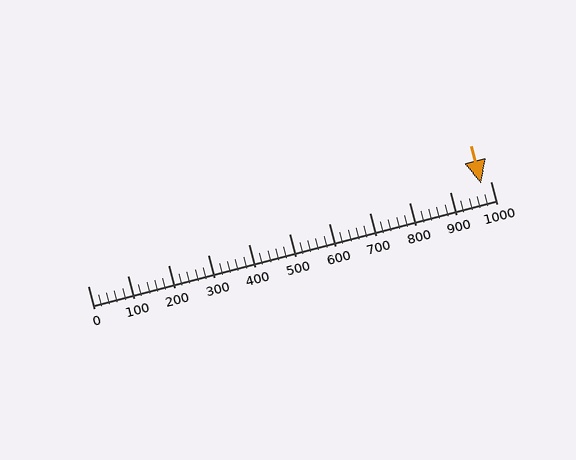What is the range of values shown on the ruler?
The ruler shows values from 0 to 1000.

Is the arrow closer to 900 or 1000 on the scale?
The arrow is closer to 1000.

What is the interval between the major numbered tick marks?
The major tick marks are spaced 100 units apart.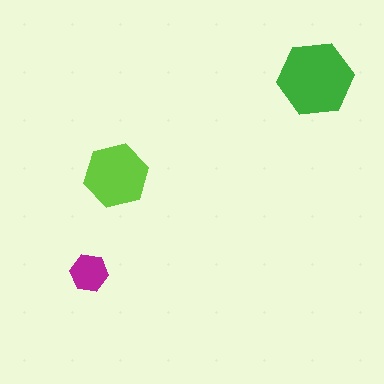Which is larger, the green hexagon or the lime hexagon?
The green one.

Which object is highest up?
The green hexagon is topmost.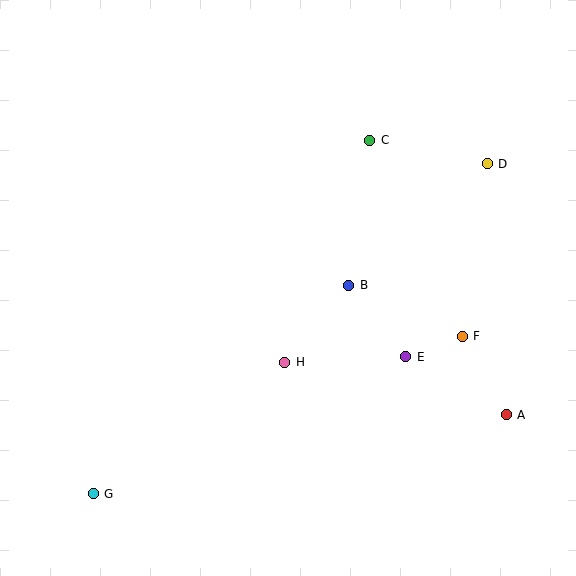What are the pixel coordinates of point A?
Point A is at (506, 415).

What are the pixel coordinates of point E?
Point E is at (406, 357).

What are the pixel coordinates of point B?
Point B is at (349, 285).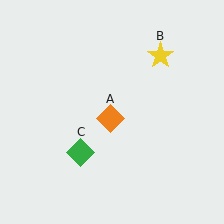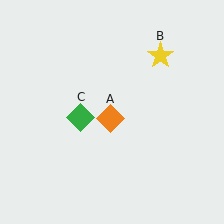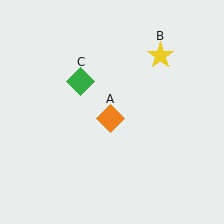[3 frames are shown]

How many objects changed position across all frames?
1 object changed position: green diamond (object C).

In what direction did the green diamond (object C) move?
The green diamond (object C) moved up.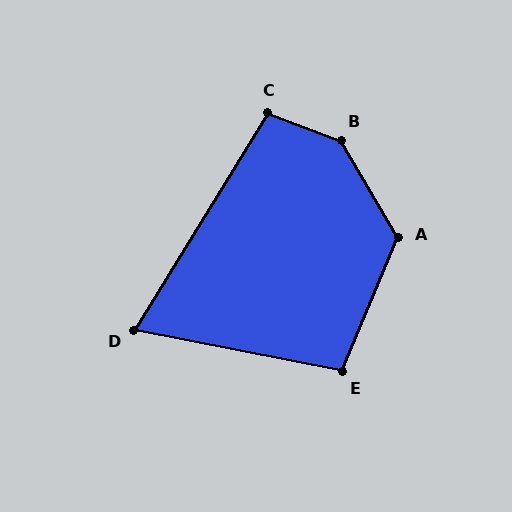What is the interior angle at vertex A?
Approximately 127 degrees (obtuse).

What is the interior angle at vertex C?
Approximately 101 degrees (obtuse).